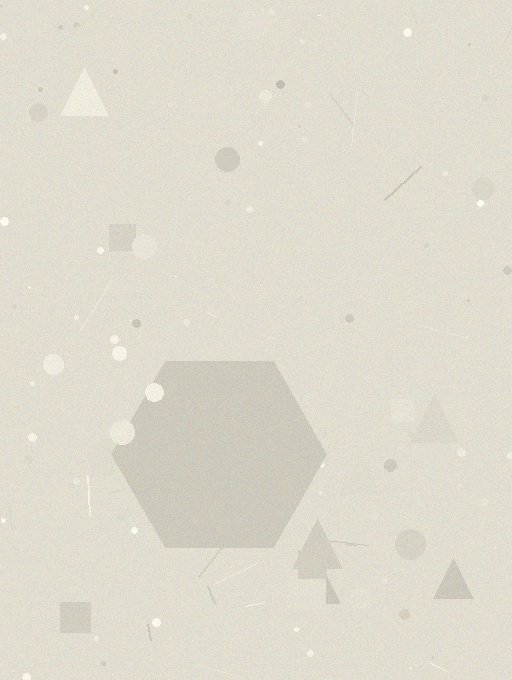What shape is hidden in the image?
A hexagon is hidden in the image.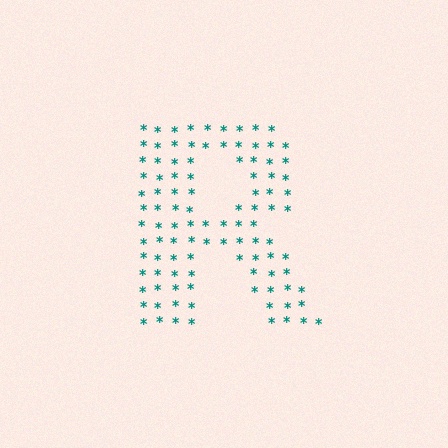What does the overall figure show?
The overall figure shows the letter R.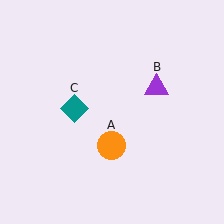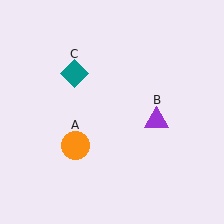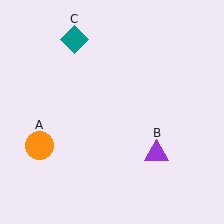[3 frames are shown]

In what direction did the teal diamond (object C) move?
The teal diamond (object C) moved up.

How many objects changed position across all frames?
3 objects changed position: orange circle (object A), purple triangle (object B), teal diamond (object C).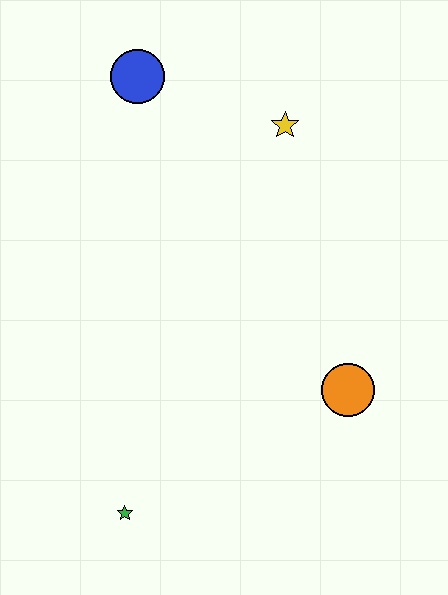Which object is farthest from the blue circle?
The green star is farthest from the blue circle.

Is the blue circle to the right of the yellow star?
No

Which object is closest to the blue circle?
The yellow star is closest to the blue circle.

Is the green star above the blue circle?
No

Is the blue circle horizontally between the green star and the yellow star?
Yes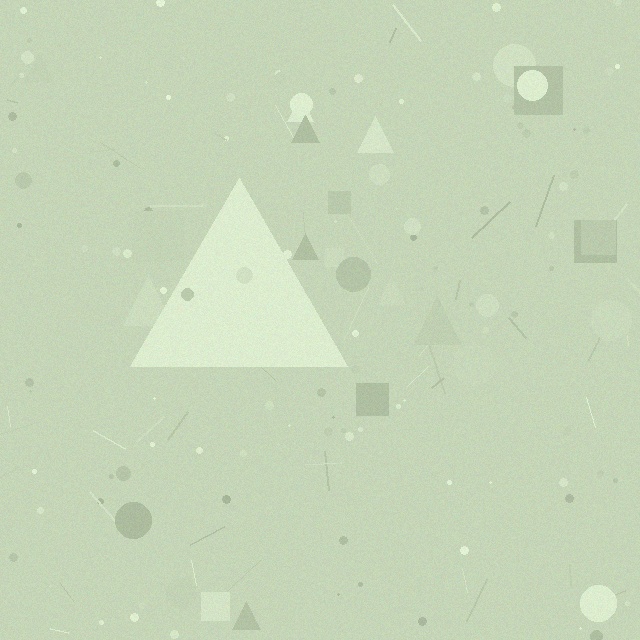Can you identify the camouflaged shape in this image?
The camouflaged shape is a triangle.